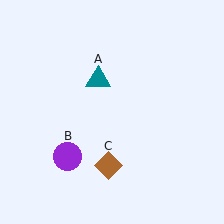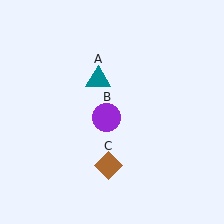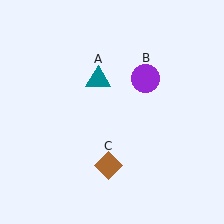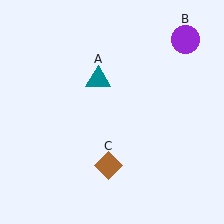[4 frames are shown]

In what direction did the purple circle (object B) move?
The purple circle (object B) moved up and to the right.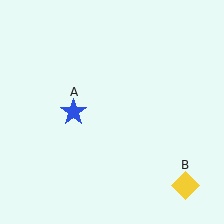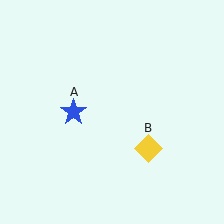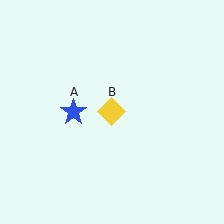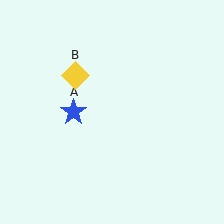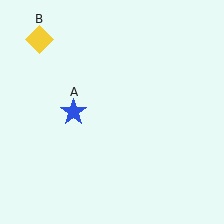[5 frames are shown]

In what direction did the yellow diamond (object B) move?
The yellow diamond (object B) moved up and to the left.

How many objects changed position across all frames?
1 object changed position: yellow diamond (object B).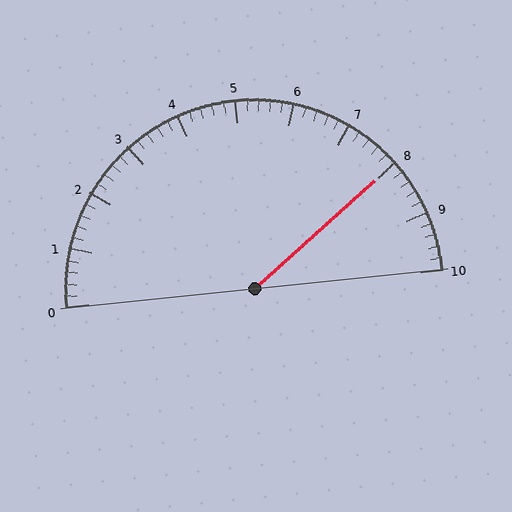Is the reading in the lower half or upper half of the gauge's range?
The reading is in the upper half of the range (0 to 10).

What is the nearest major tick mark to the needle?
The nearest major tick mark is 8.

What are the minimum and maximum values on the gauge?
The gauge ranges from 0 to 10.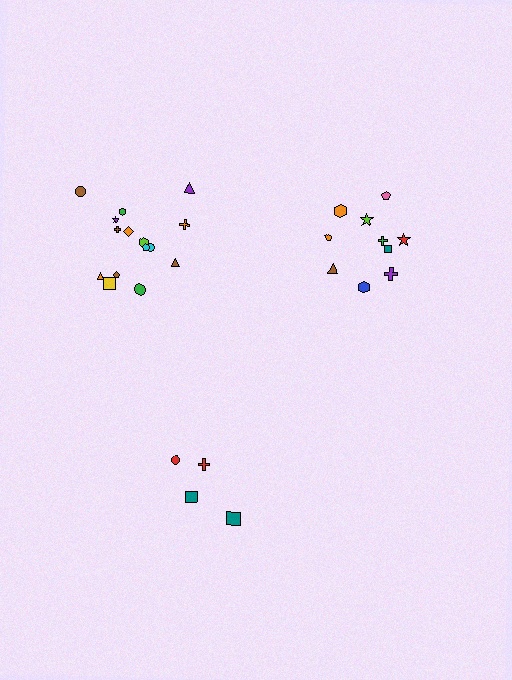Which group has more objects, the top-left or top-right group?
The top-left group.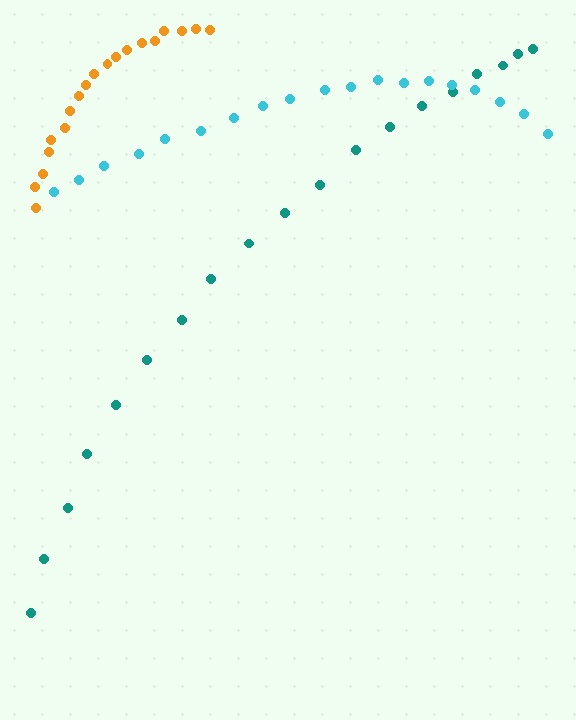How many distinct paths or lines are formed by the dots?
There are 3 distinct paths.